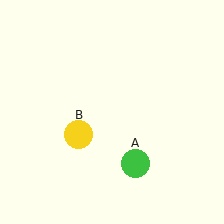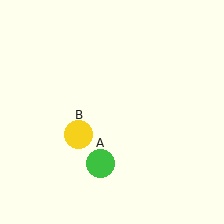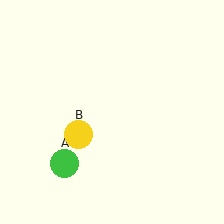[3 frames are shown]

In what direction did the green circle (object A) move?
The green circle (object A) moved left.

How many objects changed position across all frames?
1 object changed position: green circle (object A).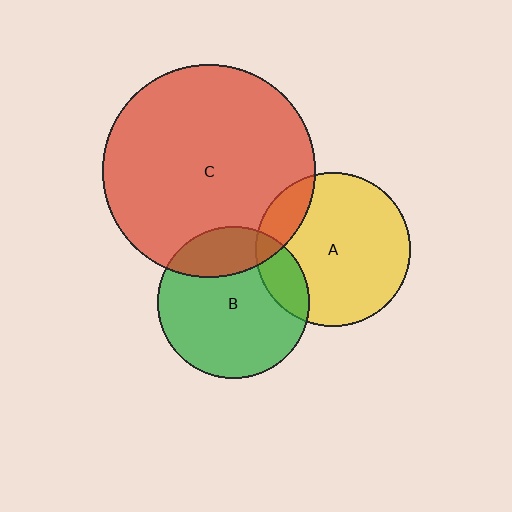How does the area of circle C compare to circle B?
Approximately 2.0 times.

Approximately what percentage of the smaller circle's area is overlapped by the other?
Approximately 20%.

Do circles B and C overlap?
Yes.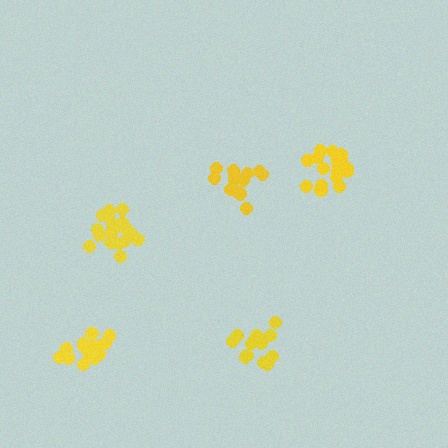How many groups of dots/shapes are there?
There are 5 groups.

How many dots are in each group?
Group 1: 13 dots, Group 2: 17 dots, Group 3: 19 dots, Group 4: 13 dots, Group 5: 14 dots (76 total).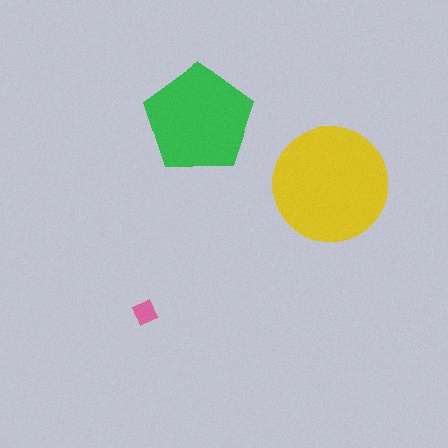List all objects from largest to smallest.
The yellow circle, the green pentagon, the pink diamond.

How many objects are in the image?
There are 3 objects in the image.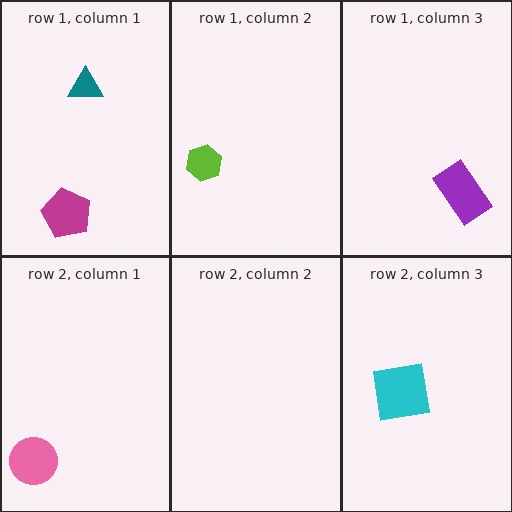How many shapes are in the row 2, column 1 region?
1.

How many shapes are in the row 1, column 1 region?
2.